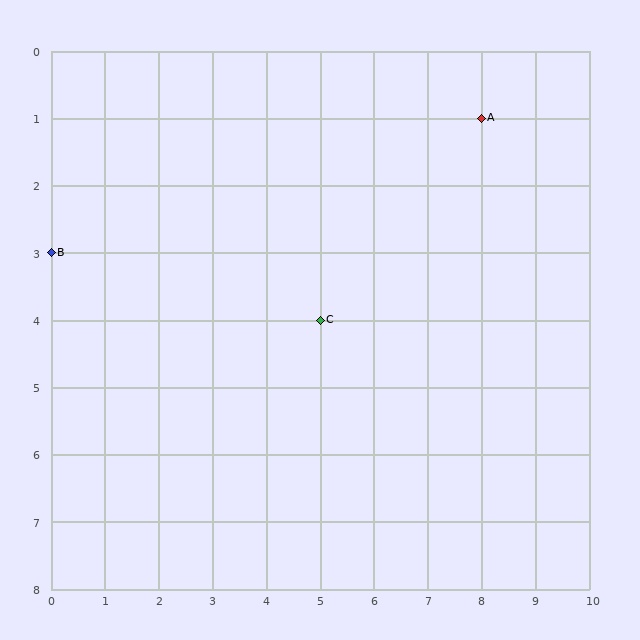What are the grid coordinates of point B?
Point B is at grid coordinates (0, 3).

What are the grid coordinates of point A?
Point A is at grid coordinates (8, 1).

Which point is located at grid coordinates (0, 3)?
Point B is at (0, 3).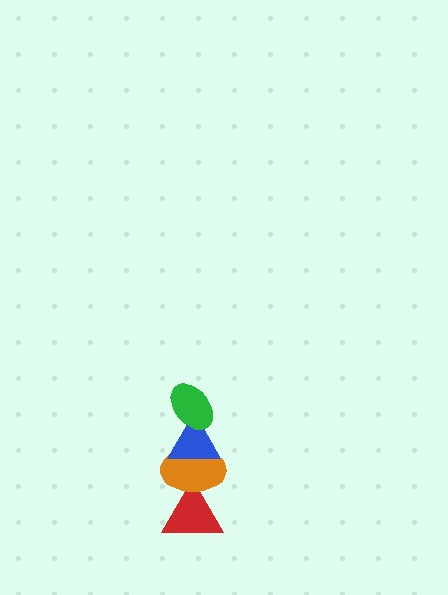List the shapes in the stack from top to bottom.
From top to bottom: the green ellipse, the blue triangle, the orange ellipse, the red triangle.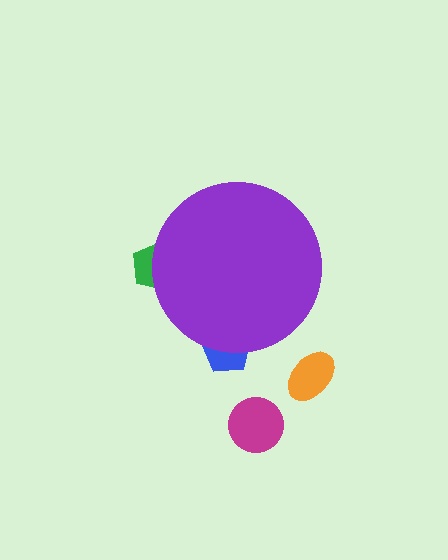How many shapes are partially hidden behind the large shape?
2 shapes are partially hidden.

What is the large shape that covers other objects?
A purple circle.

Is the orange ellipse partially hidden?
No, the orange ellipse is fully visible.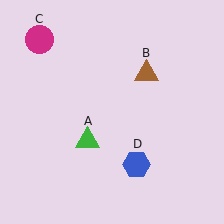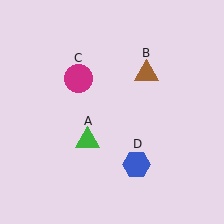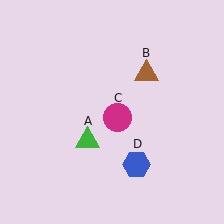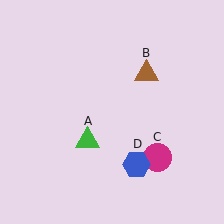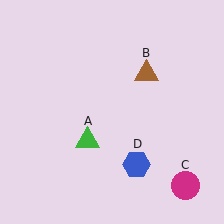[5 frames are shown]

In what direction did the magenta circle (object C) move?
The magenta circle (object C) moved down and to the right.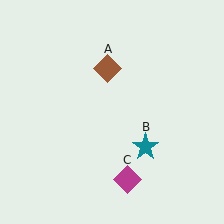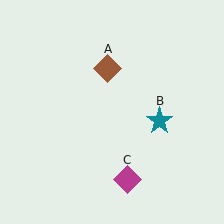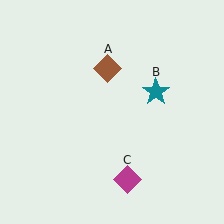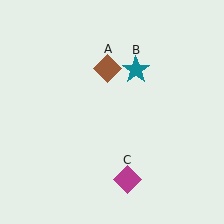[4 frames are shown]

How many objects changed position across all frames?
1 object changed position: teal star (object B).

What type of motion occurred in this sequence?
The teal star (object B) rotated counterclockwise around the center of the scene.